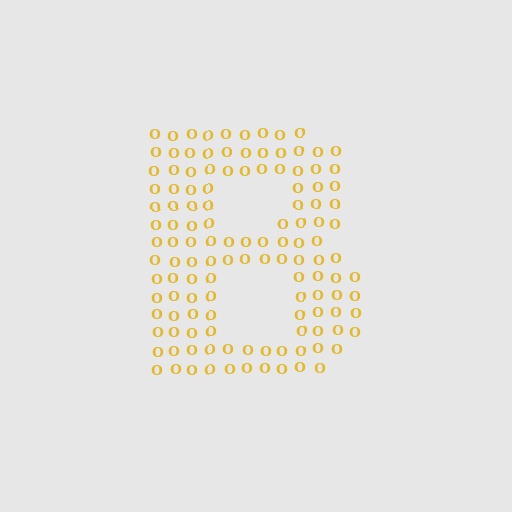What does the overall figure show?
The overall figure shows the letter B.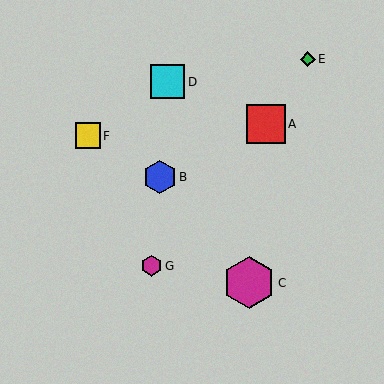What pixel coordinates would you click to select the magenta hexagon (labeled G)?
Click at (151, 266) to select the magenta hexagon G.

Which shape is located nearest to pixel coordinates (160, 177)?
The blue hexagon (labeled B) at (160, 177) is nearest to that location.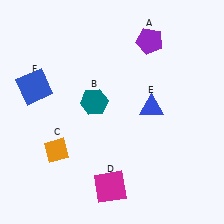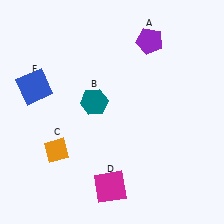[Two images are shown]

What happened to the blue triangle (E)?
The blue triangle (E) was removed in Image 2. It was in the top-right area of Image 1.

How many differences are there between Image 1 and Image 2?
There is 1 difference between the two images.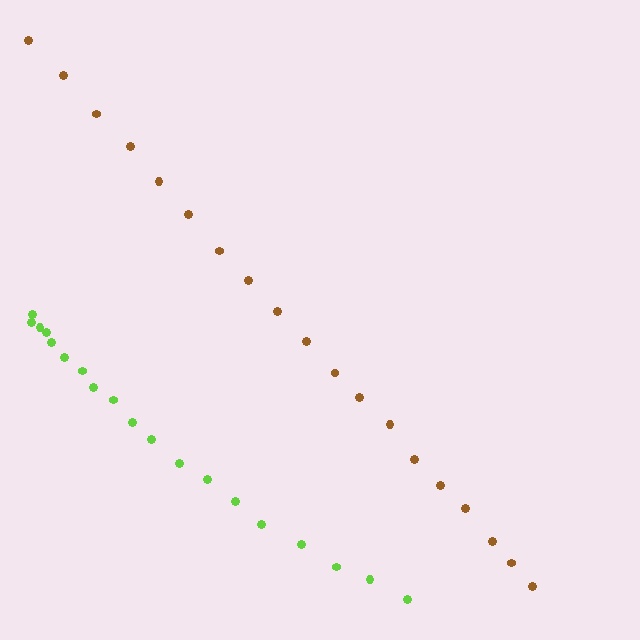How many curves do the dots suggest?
There are 2 distinct paths.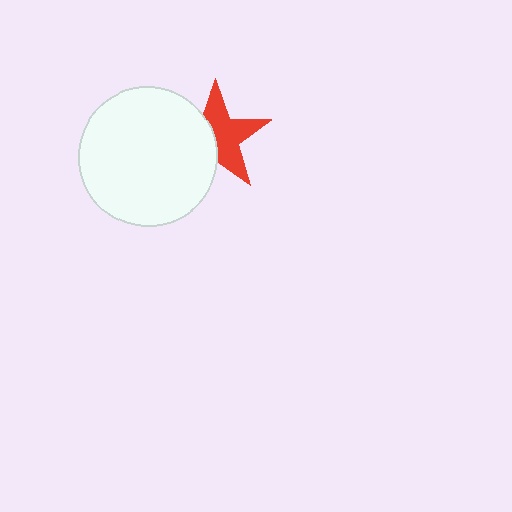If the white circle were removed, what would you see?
You would see the complete red star.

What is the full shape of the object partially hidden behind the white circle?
The partially hidden object is a red star.